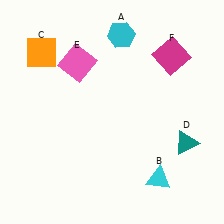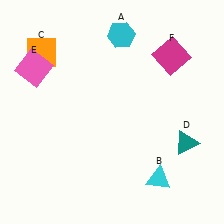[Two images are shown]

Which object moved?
The pink square (E) moved left.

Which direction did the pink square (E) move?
The pink square (E) moved left.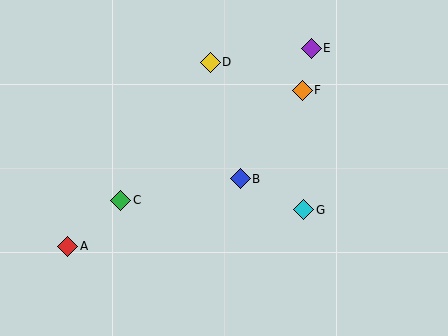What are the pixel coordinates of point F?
Point F is at (302, 90).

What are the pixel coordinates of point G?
Point G is at (304, 210).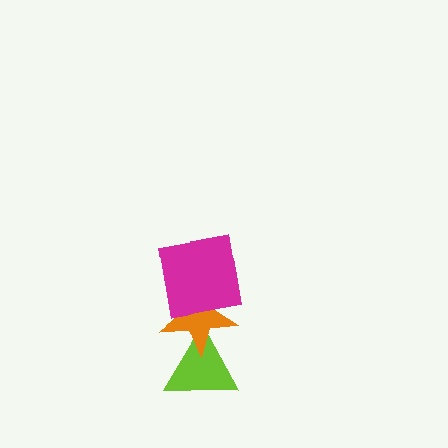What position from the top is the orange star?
The orange star is 2nd from the top.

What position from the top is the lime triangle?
The lime triangle is 3rd from the top.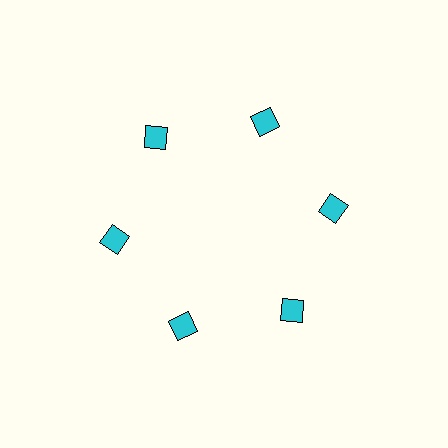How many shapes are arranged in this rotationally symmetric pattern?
There are 6 shapes, arranged in 6 groups of 1.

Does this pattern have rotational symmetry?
Yes, this pattern has 6-fold rotational symmetry. It looks the same after rotating 60 degrees around the center.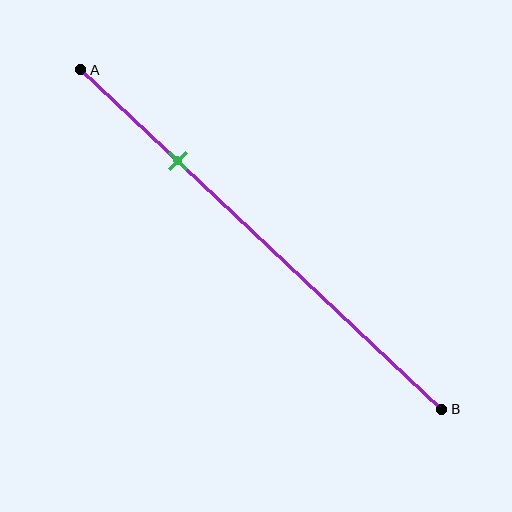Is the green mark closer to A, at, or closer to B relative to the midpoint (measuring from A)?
The green mark is closer to point A than the midpoint of segment AB.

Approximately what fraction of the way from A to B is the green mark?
The green mark is approximately 25% of the way from A to B.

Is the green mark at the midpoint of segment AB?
No, the mark is at about 25% from A, not at the 50% midpoint.